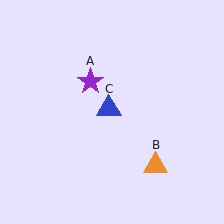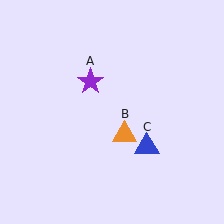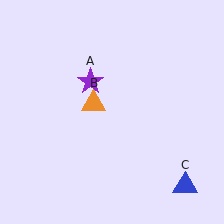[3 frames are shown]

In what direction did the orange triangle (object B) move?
The orange triangle (object B) moved up and to the left.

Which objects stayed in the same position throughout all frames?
Purple star (object A) remained stationary.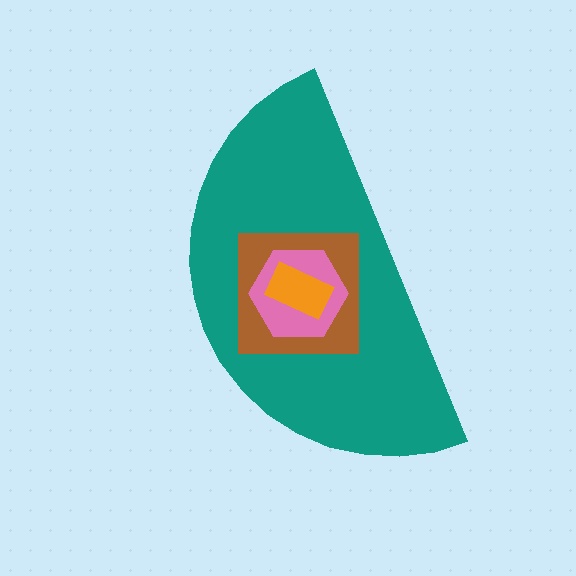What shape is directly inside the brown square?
The pink hexagon.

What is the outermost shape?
The teal semicircle.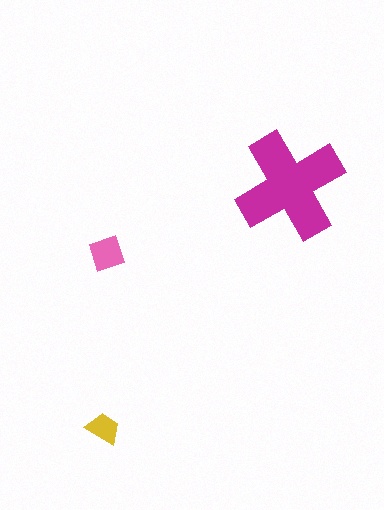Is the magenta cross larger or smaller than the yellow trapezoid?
Larger.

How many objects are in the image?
There are 3 objects in the image.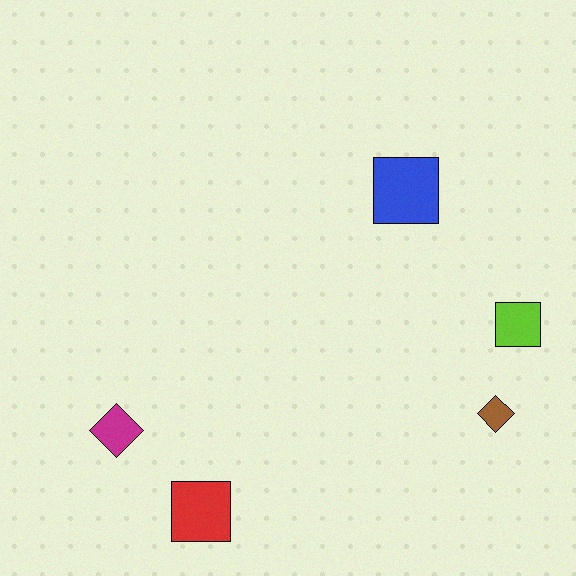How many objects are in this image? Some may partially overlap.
There are 5 objects.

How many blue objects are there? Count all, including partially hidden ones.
There is 1 blue object.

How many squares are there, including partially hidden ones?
There are 3 squares.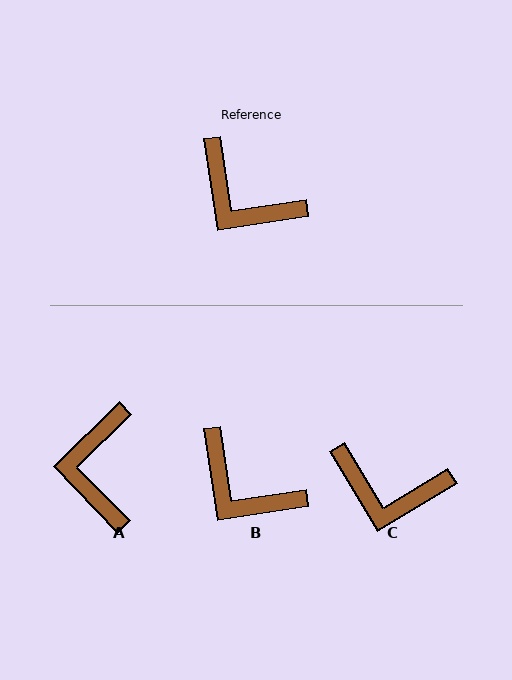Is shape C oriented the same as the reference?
No, it is off by about 22 degrees.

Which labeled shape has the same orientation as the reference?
B.